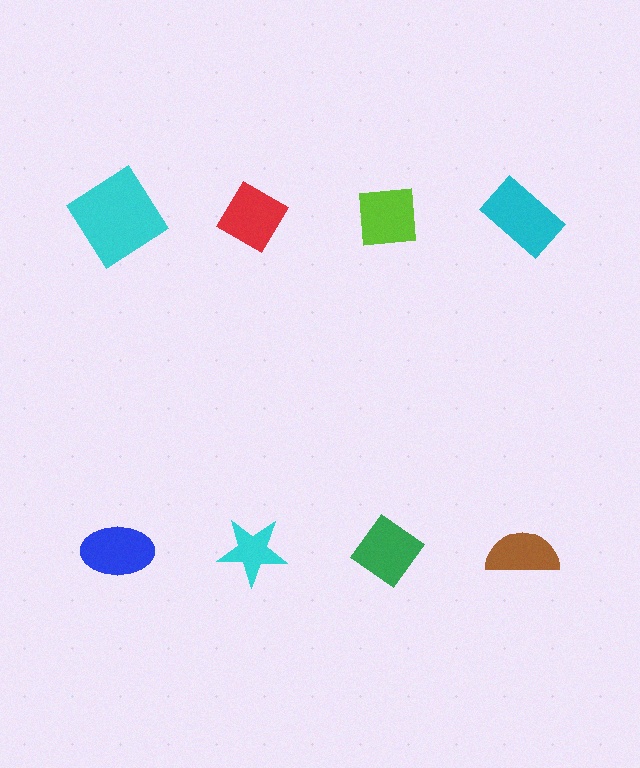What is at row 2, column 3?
A green diamond.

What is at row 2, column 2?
A cyan star.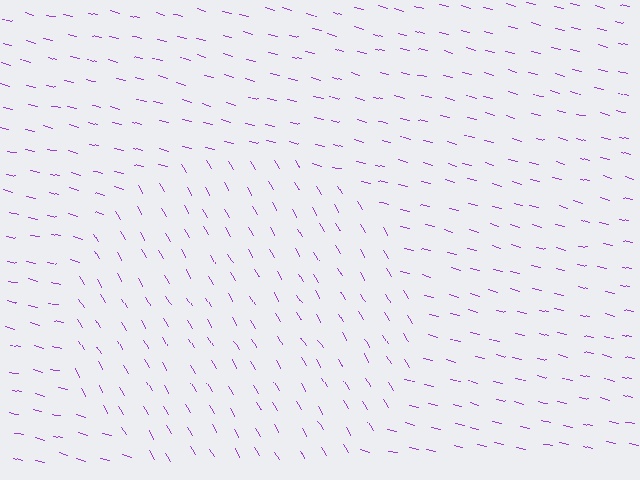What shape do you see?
I see a circle.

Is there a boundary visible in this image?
Yes, there is a texture boundary formed by a change in line orientation.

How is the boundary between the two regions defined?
The boundary is defined purely by a change in line orientation (approximately 45 degrees difference). All lines are the same color and thickness.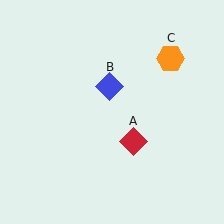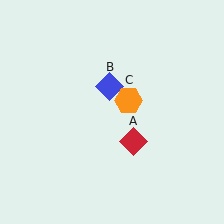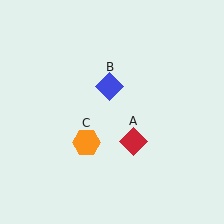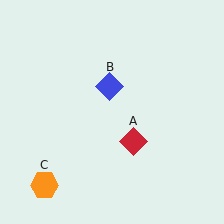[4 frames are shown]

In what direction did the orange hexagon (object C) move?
The orange hexagon (object C) moved down and to the left.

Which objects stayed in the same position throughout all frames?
Red diamond (object A) and blue diamond (object B) remained stationary.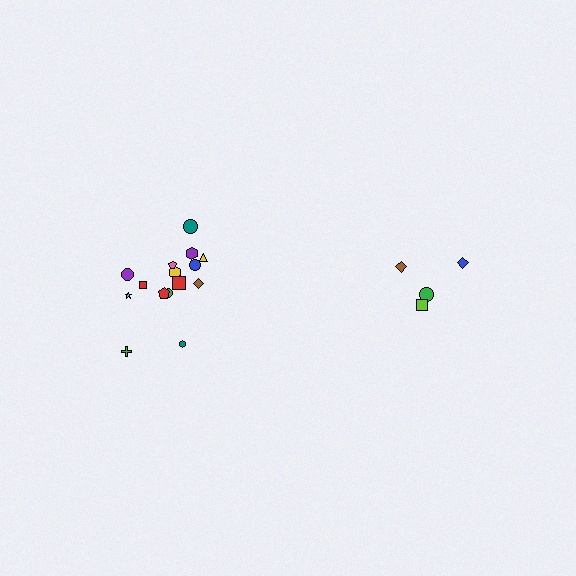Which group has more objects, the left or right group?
The left group.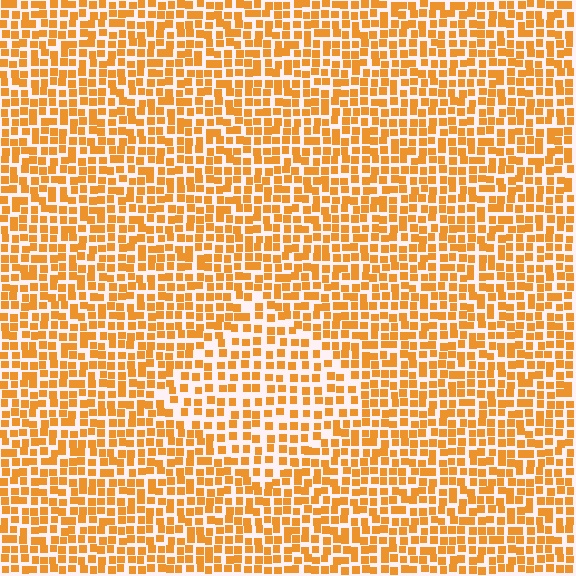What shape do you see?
I see a diamond.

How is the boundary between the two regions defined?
The boundary is defined by a change in element density (approximately 1.5x ratio). All elements are the same color, size, and shape.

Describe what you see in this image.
The image contains small orange elements arranged at two different densities. A diamond-shaped region is visible where the elements are less densely packed than the surrounding area.